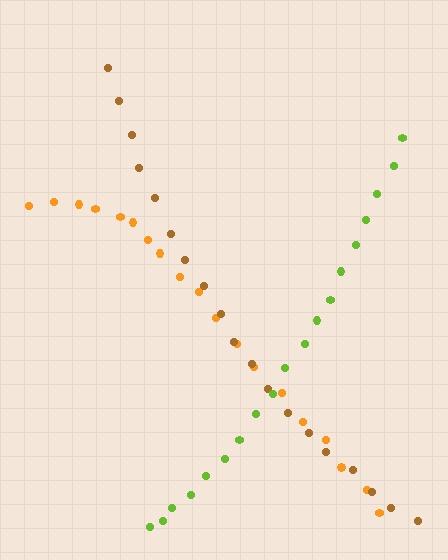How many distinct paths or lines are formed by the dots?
There are 3 distinct paths.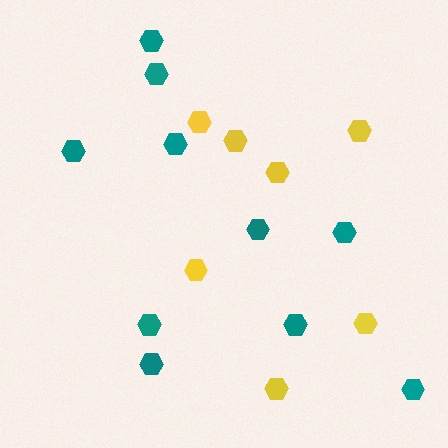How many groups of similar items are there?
There are 2 groups: one group of teal hexagons (10) and one group of yellow hexagons (7).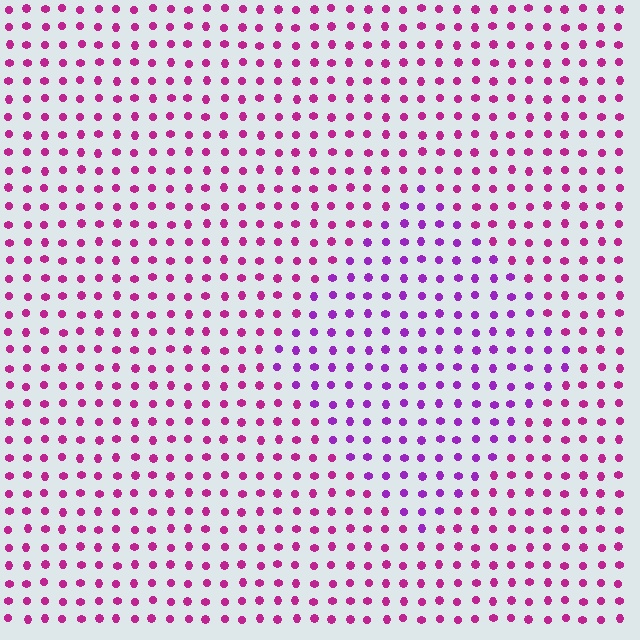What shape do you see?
I see a diamond.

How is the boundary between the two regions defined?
The boundary is defined purely by a slight shift in hue (about 32 degrees). Spacing, size, and orientation are identical on both sides.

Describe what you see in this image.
The image is filled with small magenta elements in a uniform arrangement. A diamond-shaped region is visible where the elements are tinted to a slightly different hue, forming a subtle color boundary.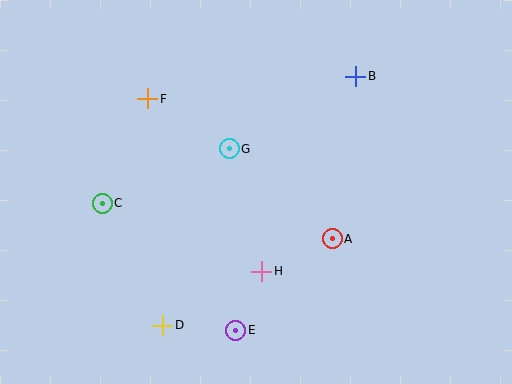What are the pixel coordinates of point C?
Point C is at (102, 203).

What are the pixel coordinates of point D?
Point D is at (163, 325).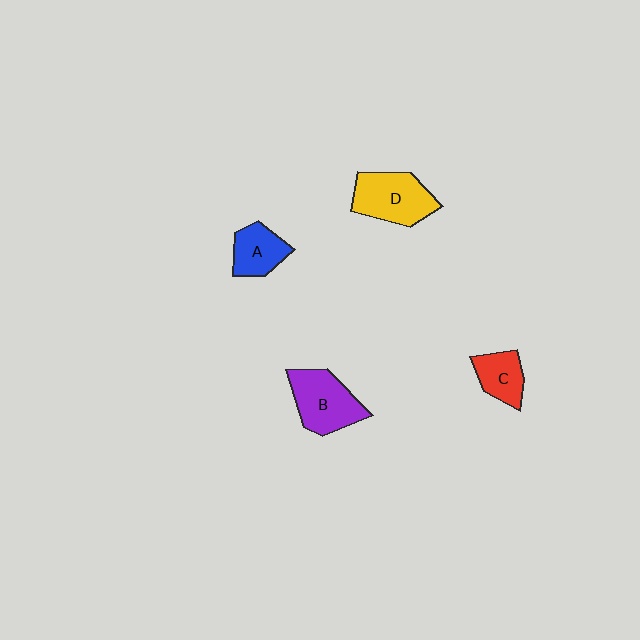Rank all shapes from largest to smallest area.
From largest to smallest: D (yellow), B (purple), A (blue), C (red).